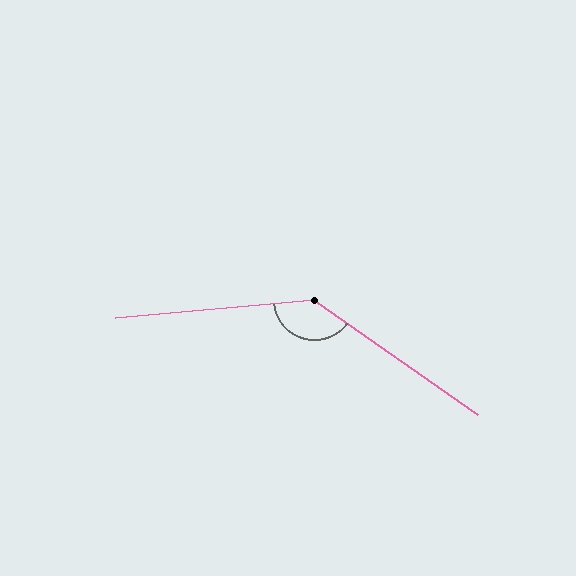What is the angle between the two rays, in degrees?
Approximately 140 degrees.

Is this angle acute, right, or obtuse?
It is obtuse.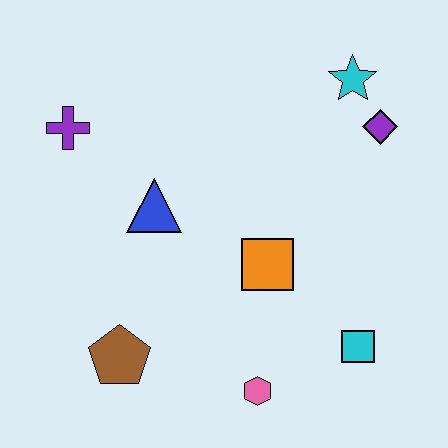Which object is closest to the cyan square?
The pink hexagon is closest to the cyan square.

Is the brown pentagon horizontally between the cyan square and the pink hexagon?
No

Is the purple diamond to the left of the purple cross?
No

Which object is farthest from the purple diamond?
The brown pentagon is farthest from the purple diamond.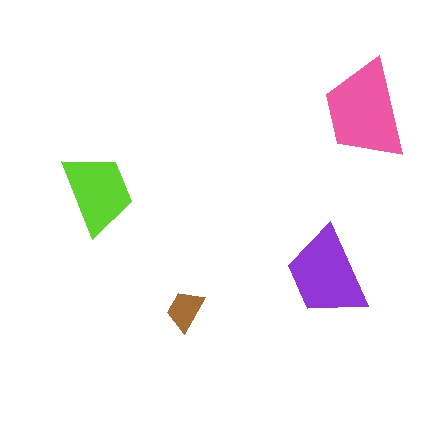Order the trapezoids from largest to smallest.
the pink one, the purple one, the lime one, the brown one.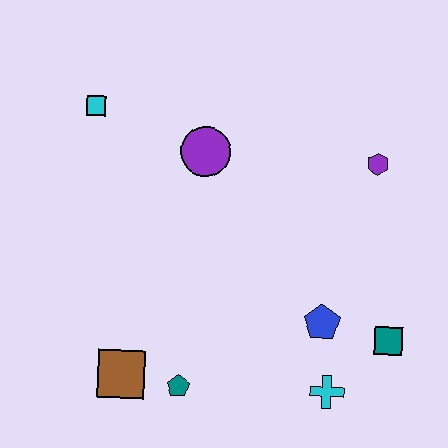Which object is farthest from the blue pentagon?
The cyan square is farthest from the blue pentagon.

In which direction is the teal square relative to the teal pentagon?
The teal square is to the right of the teal pentagon.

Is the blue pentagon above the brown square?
Yes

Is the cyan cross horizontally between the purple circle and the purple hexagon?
Yes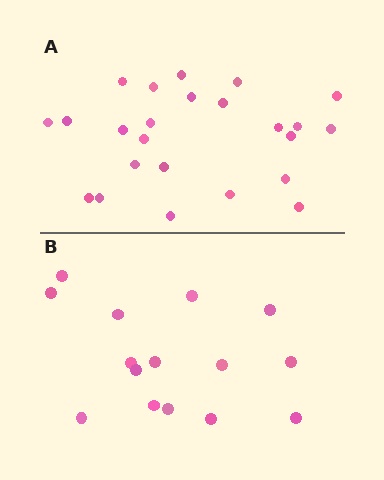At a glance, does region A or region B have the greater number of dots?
Region A (the top region) has more dots.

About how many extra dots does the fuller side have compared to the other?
Region A has roughly 8 or so more dots than region B.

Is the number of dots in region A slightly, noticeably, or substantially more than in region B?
Region A has substantially more. The ratio is roughly 1.6 to 1.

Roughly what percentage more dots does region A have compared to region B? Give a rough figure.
About 60% more.